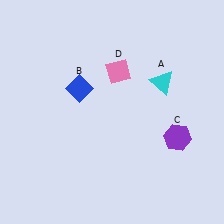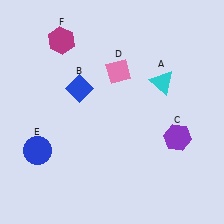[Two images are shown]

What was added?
A blue circle (E), a magenta hexagon (F) were added in Image 2.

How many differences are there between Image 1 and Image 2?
There are 2 differences between the two images.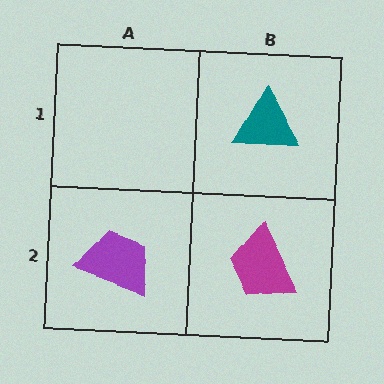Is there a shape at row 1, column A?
No, that cell is empty.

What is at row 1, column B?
A teal triangle.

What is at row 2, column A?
A purple trapezoid.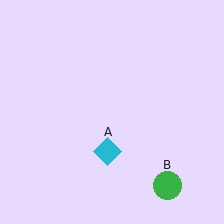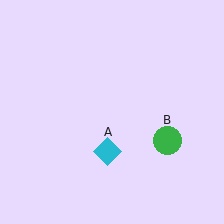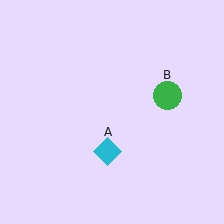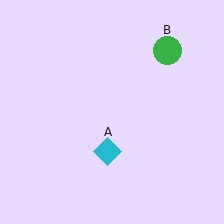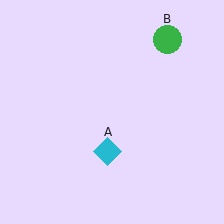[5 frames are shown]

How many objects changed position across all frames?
1 object changed position: green circle (object B).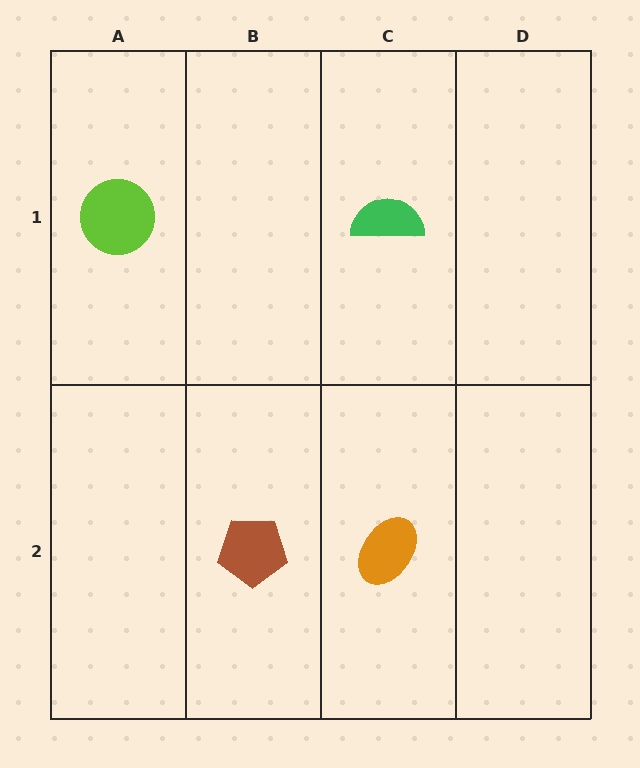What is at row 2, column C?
An orange ellipse.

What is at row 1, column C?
A green semicircle.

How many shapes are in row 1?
2 shapes.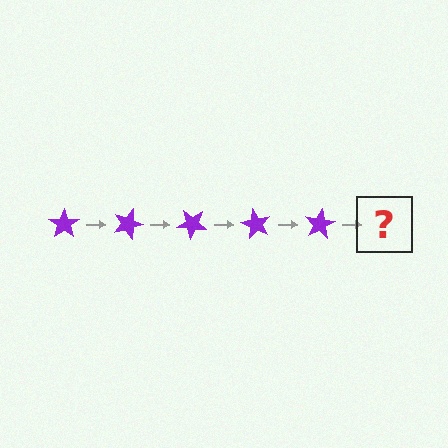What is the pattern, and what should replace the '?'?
The pattern is that the star rotates 20 degrees each step. The '?' should be a purple star rotated 100 degrees.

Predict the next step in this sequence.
The next step is a purple star rotated 100 degrees.